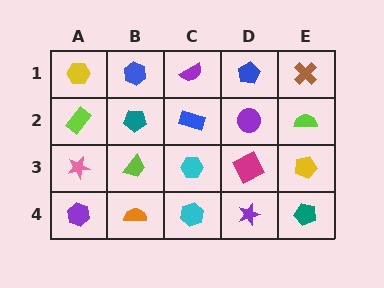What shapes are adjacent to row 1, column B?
A teal pentagon (row 2, column B), a yellow hexagon (row 1, column A), a purple semicircle (row 1, column C).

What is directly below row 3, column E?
A teal pentagon.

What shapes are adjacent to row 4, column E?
A yellow pentagon (row 3, column E), a purple star (row 4, column D).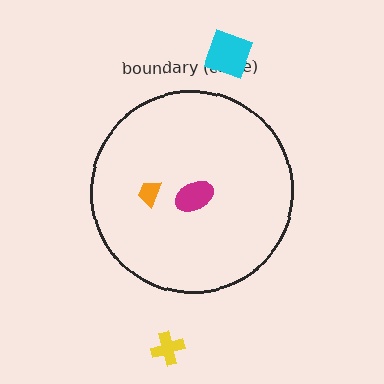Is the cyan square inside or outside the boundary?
Outside.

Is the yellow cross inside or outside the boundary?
Outside.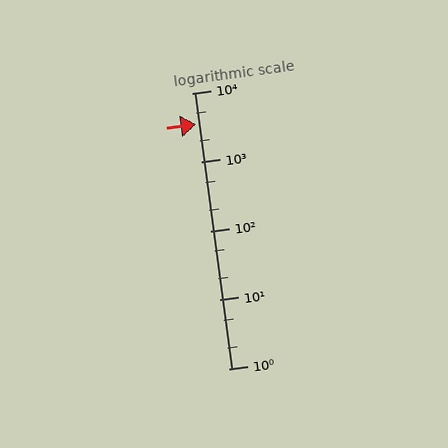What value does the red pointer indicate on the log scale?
The pointer indicates approximately 3500.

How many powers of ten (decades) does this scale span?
The scale spans 4 decades, from 1 to 10000.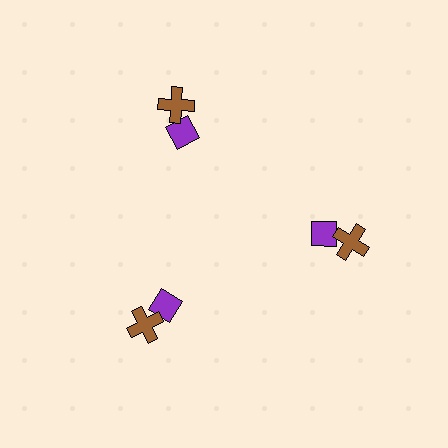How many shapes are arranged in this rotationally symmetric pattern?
There are 6 shapes, arranged in 3 groups of 2.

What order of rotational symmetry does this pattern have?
This pattern has 3-fold rotational symmetry.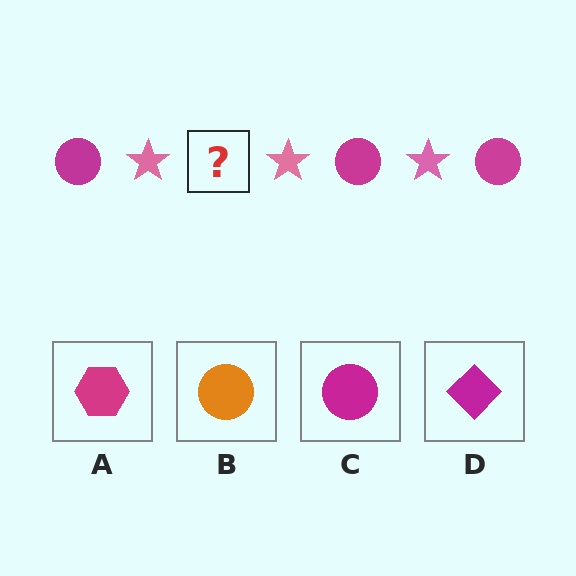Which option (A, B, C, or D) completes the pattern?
C.